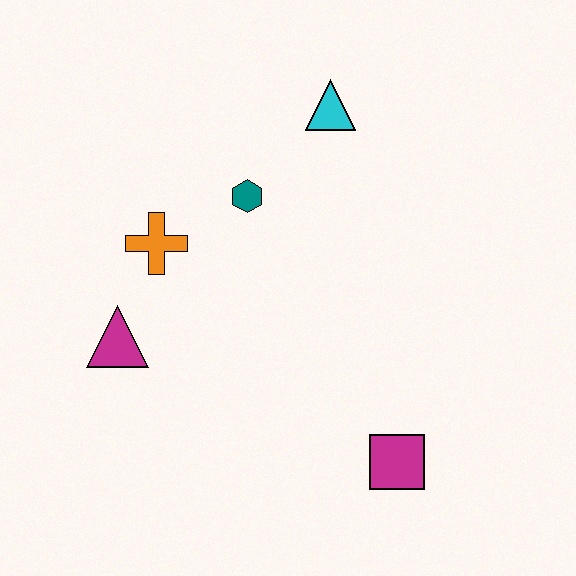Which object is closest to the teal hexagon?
The orange cross is closest to the teal hexagon.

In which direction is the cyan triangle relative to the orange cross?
The cyan triangle is to the right of the orange cross.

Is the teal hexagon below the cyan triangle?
Yes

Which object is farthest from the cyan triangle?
The magenta square is farthest from the cyan triangle.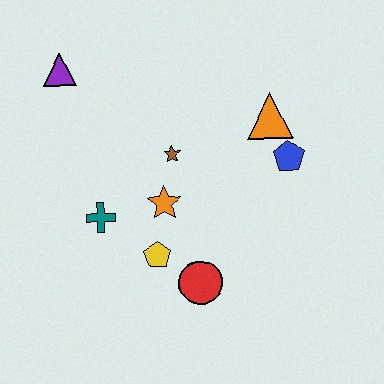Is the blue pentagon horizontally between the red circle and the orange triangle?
No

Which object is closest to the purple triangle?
The brown star is closest to the purple triangle.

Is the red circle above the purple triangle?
No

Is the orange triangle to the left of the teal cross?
No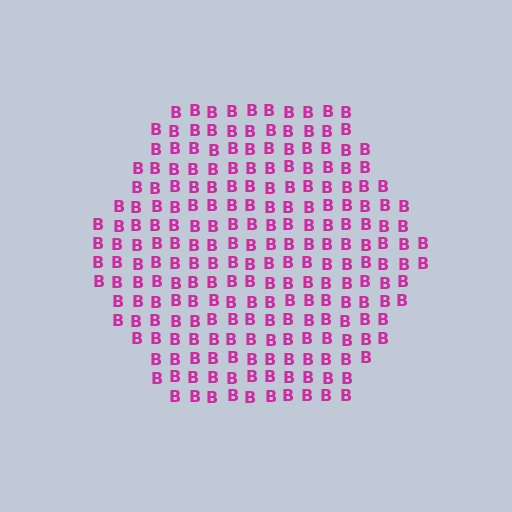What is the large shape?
The large shape is a hexagon.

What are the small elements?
The small elements are letter B's.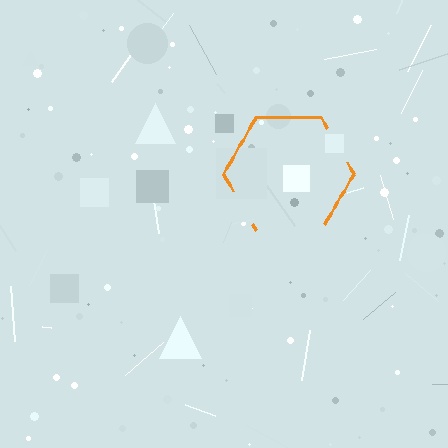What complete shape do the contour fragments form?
The contour fragments form a hexagon.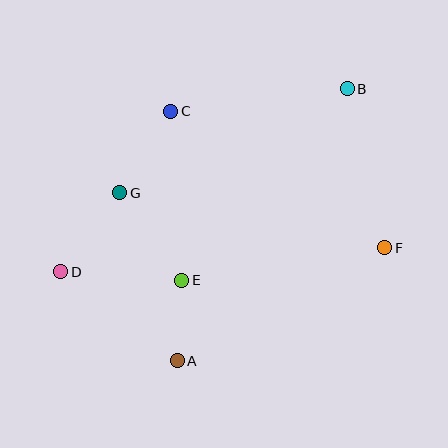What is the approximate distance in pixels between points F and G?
The distance between F and G is approximately 271 pixels.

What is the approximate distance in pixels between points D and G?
The distance between D and G is approximately 99 pixels.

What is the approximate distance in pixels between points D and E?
The distance between D and E is approximately 122 pixels.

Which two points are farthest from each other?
Points B and D are farthest from each other.